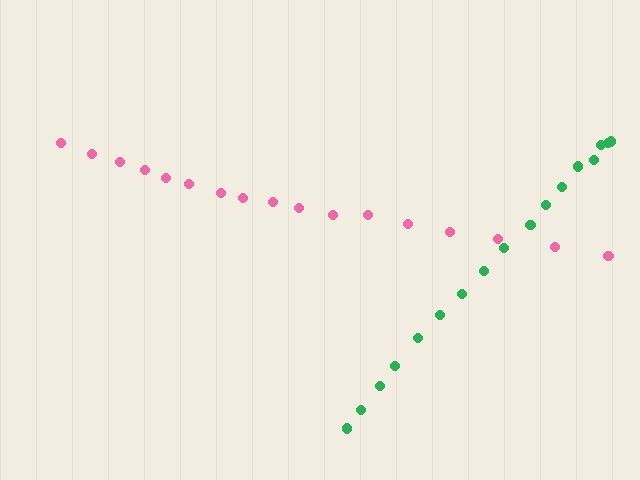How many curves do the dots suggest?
There are 2 distinct paths.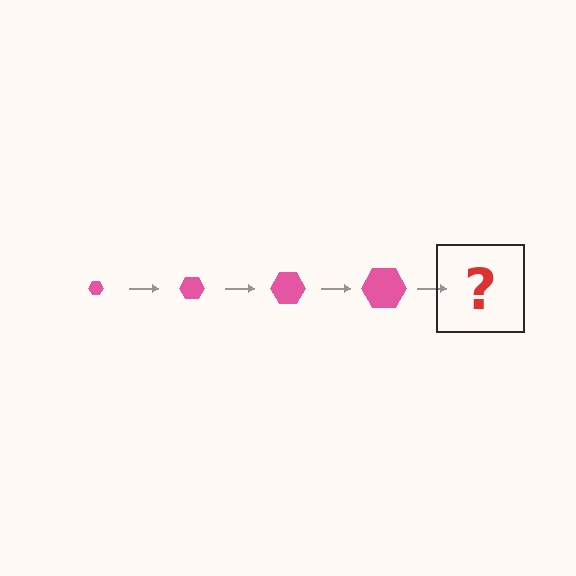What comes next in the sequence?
The next element should be a pink hexagon, larger than the previous one.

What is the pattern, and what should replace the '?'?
The pattern is that the hexagon gets progressively larger each step. The '?' should be a pink hexagon, larger than the previous one.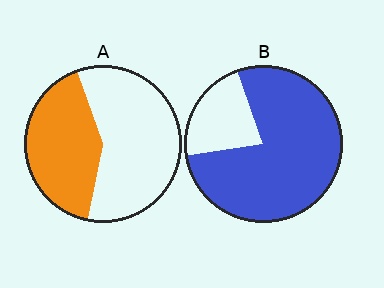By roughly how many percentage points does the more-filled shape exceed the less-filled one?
By roughly 35 percentage points (B over A).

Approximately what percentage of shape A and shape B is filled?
A is approximately 40% and B is approximately 80%.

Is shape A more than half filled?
No.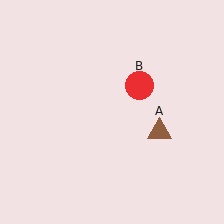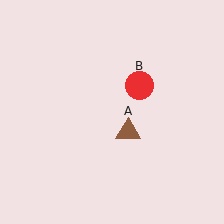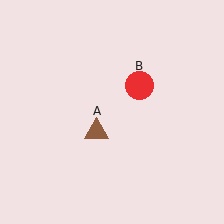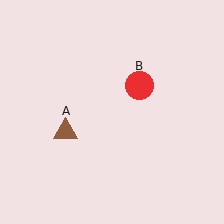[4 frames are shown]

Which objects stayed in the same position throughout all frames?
Red circle (object B) remained stationary.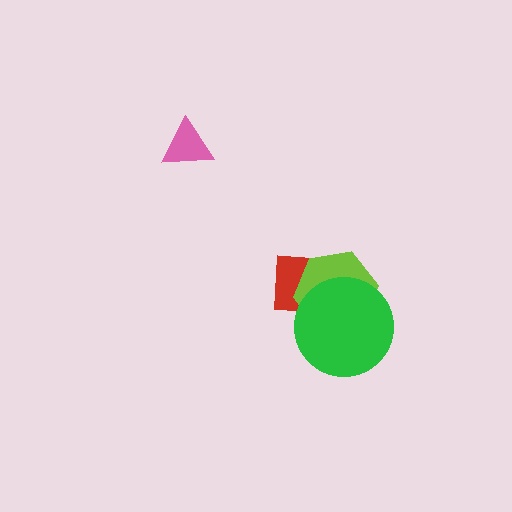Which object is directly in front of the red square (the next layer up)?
The lime hexagon is directly in front of the red square.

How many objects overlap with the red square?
2 objects overlap with the red square.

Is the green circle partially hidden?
No, no other shape covers it.